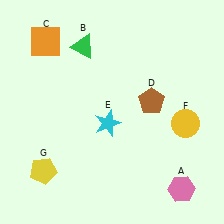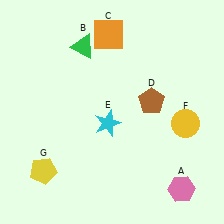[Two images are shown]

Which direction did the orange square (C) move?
The orange square (C) moved right.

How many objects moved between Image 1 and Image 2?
1 object moved between the two images.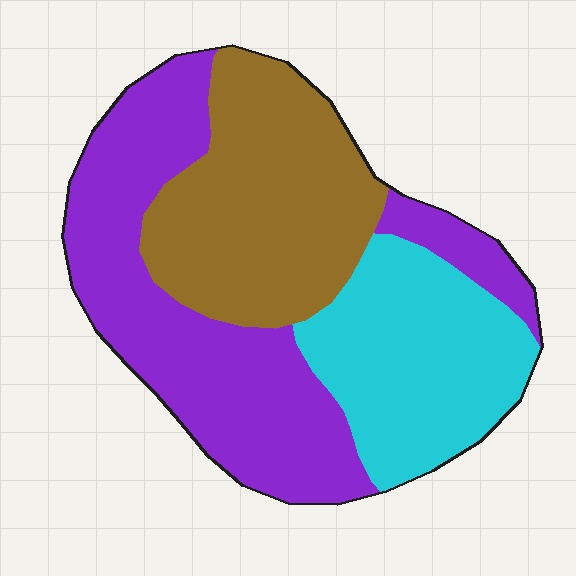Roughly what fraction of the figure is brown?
Brown takes up about one third (1/3) of the figure.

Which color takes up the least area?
Cyan, at roughly 25%.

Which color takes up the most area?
Purple, at roughly 40%.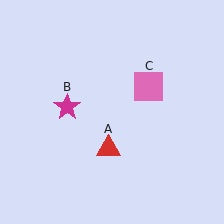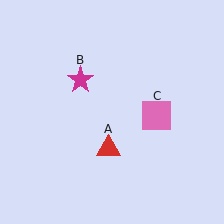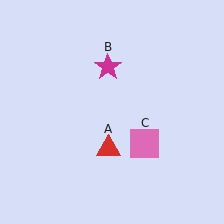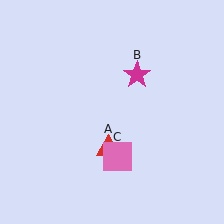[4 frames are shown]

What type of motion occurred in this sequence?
The magenta star (object B), pink square (object C) rotated clockwise around the center of the scene.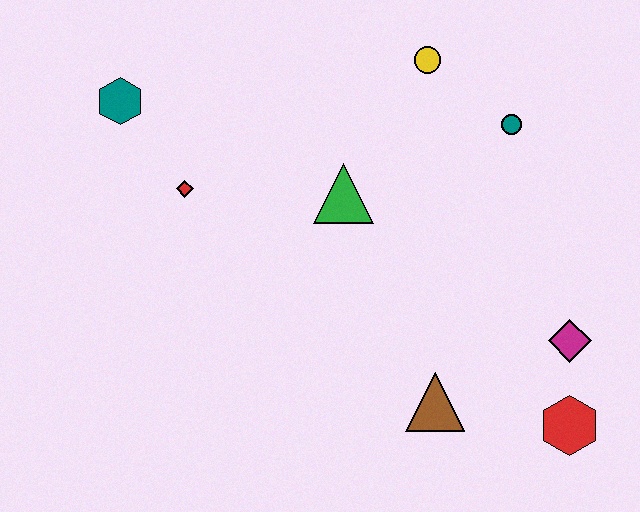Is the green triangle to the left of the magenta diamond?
Yes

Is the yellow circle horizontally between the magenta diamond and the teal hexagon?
Yes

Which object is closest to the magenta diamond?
The red hexagon is closest to the magenta diamond.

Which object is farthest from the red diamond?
The red hexagon is farthest from the red diamond.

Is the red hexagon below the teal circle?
Yes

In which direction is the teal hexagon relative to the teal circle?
The teal hexagon is to the left of the teal circle.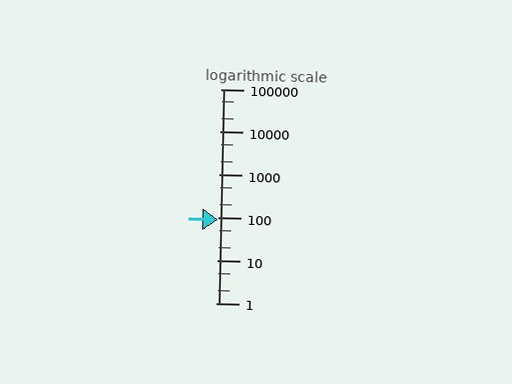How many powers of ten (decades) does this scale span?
The scale spans 5 decades, from 1 to 100000.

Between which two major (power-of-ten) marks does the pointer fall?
The pointer is between 10 and 100.